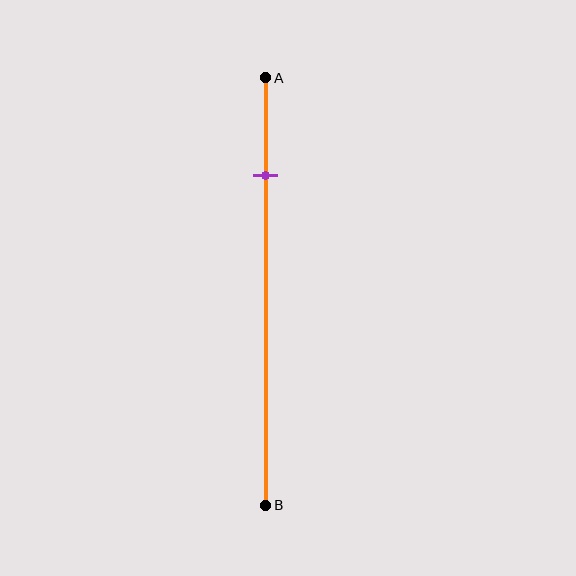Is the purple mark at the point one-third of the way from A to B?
No, the mark is at about 25% from A, not at the 33% one-third point.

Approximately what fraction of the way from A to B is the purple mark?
The purple mark is approximately 25% of the way from A to B.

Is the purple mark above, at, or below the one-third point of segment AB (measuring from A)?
The purple mark is above the one-third point of segment AB.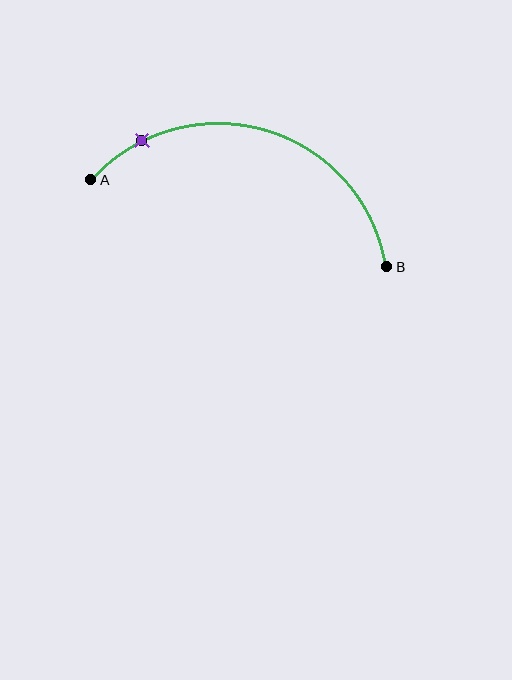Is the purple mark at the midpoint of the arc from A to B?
No. The purple mark lies on the arc but is closer to endpoint A. The arc midpoint would be at the point on the curve equidistant along the arc from both A and B.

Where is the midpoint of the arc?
The arc midpoint is the point on the curve farthest from the straight line joining A and B. It sits above that line.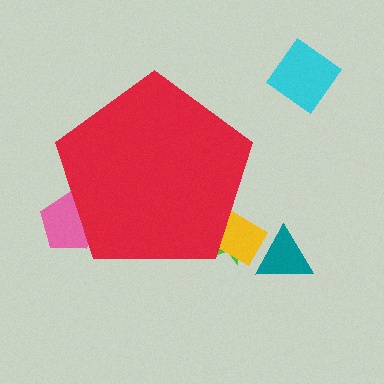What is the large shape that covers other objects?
A red pentagon.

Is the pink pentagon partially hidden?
Yes, the pink pentagon is partially hidden behind the red pentagon.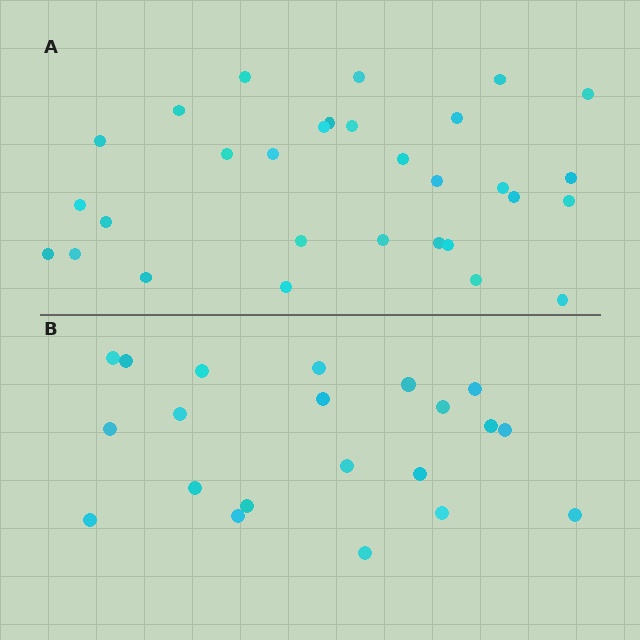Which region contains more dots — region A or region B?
Region A (the top region) has more dots.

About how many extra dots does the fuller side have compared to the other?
Region A has roughly 8 or so more dots than region B.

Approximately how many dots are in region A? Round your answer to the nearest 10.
About 30 dots.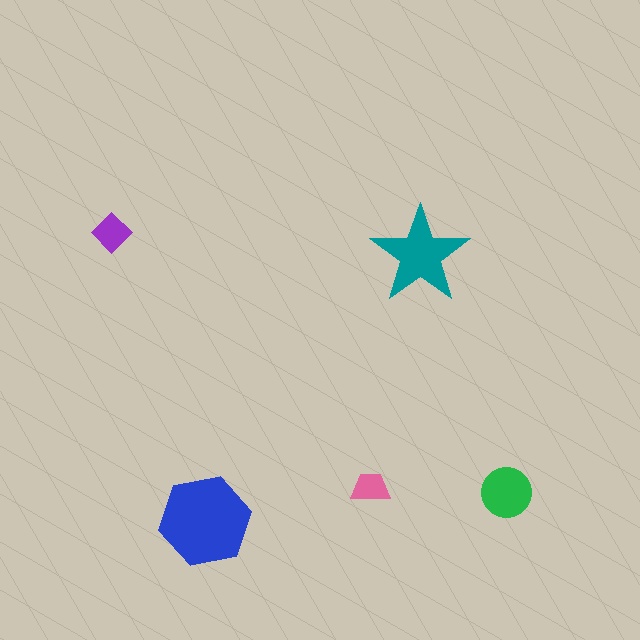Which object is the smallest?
The pink trapezoid.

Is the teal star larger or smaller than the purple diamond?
Larger.